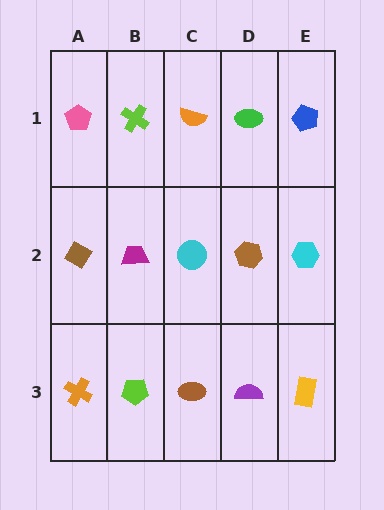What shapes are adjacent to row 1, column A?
A brown diamond (row 2, column A), a lime cross (row 1, column B).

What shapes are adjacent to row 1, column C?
A cyan circle (row 2, column C), a lime cross (row 1, column B), a green ellipse (row 1, column D).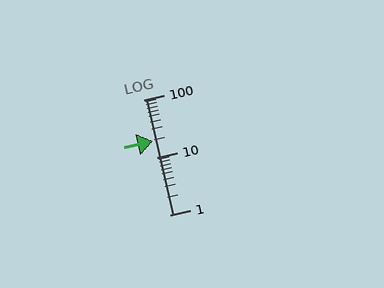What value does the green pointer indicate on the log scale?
The pointer indicates approximately 19.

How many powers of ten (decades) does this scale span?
The scale spans 2 decades, from 1 to 100.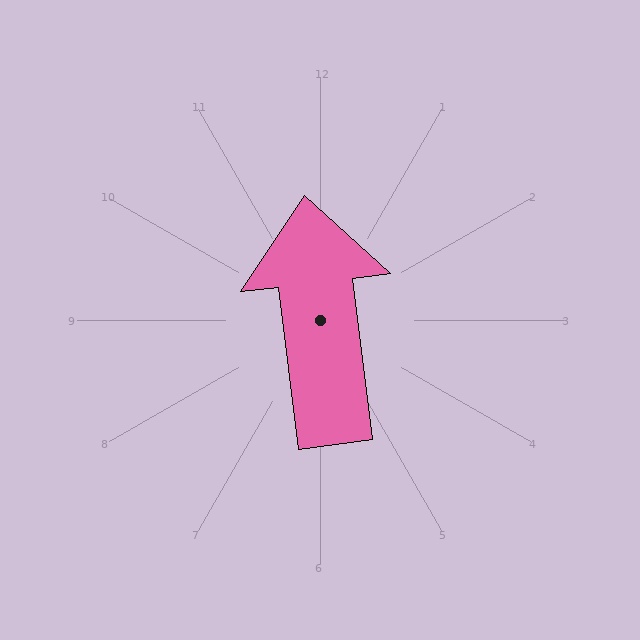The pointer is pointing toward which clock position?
Roughly 12 o'clock.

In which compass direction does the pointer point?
North.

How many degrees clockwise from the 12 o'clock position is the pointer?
Approximately 353 degrees.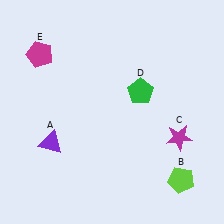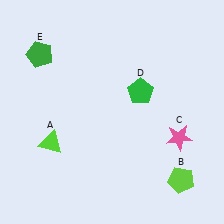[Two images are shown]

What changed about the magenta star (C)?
In Image 1, C is magenta. In Image 2, it changed to pink.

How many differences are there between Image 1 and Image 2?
There are 3 differences between the two images.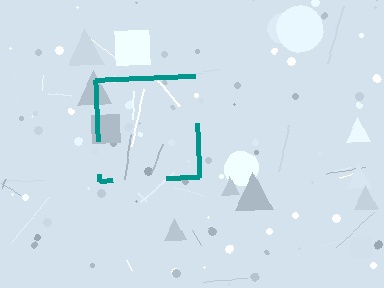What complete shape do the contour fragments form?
The contour fragments form a square.